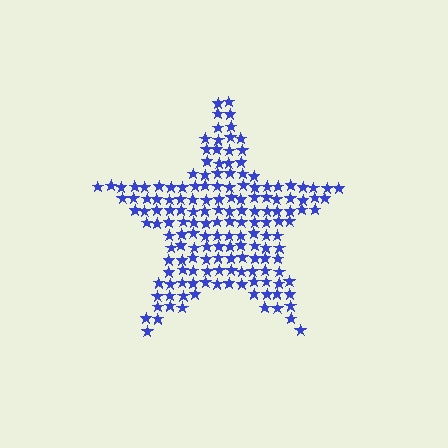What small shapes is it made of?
It is made of small stars.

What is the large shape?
The large shape is a star.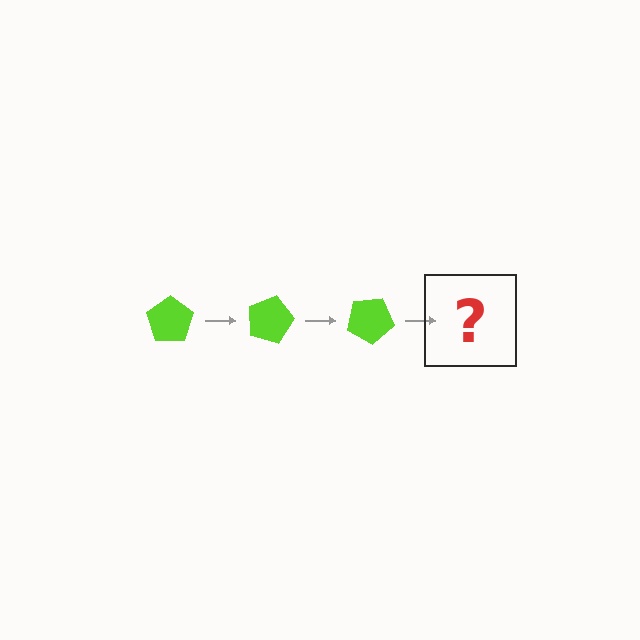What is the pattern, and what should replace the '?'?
The pattern is that the pentagon rotates 15 degrees each step. The '?' should be a lime pentagon rotated 45 degrees.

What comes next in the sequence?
The next element should be a lime pentagon rotated 45 degrees.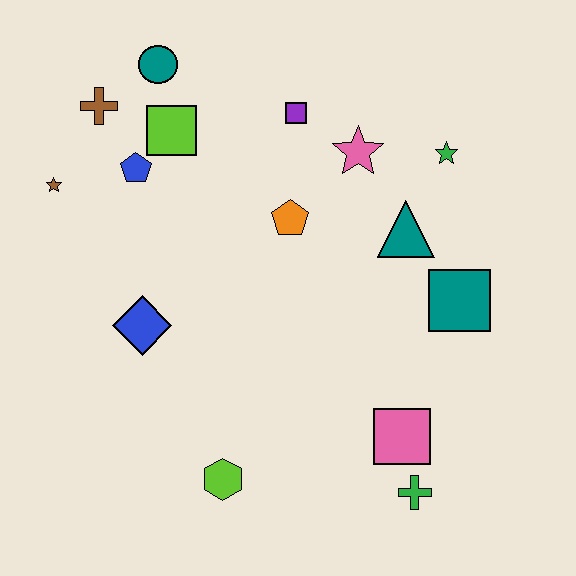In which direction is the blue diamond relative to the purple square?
The blue diamond is below the purple square.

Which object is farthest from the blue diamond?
The green star is farthest from the blue diamond.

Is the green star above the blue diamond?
Yes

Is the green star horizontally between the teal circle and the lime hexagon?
No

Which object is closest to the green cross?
The pink square is closest to the green cross.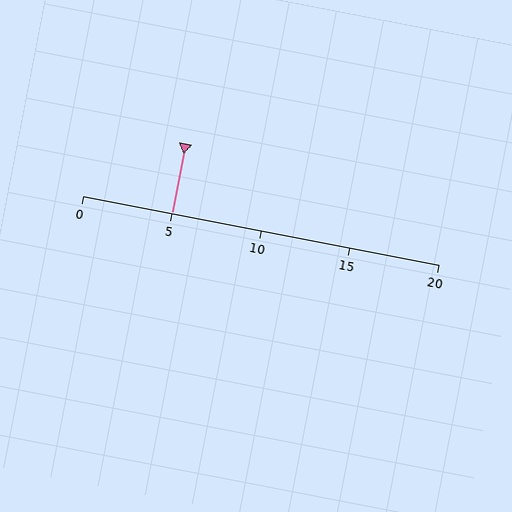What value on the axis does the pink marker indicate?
The marker indicates approximately 5.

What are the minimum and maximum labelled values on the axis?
The axis runs from 0 to 20.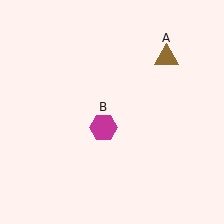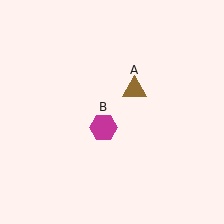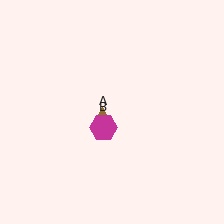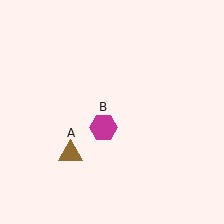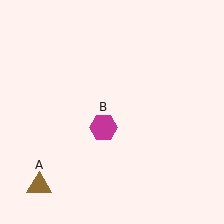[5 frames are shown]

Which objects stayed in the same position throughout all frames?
Magenta hexagon (object B) remained stationary.